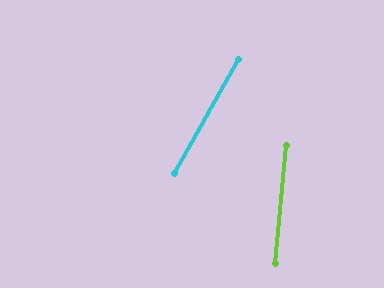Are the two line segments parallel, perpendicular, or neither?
Neither parallel nor perpendicular — they differ by about 24°.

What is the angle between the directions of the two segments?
Approximately 24 degrees.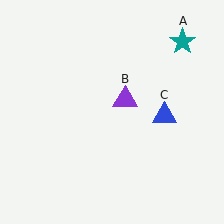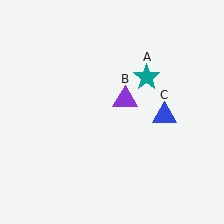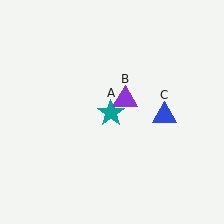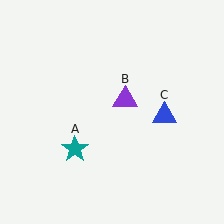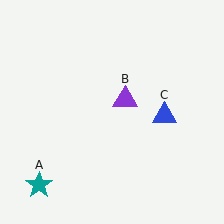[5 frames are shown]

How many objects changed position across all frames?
1 object changed position: teal star (object A).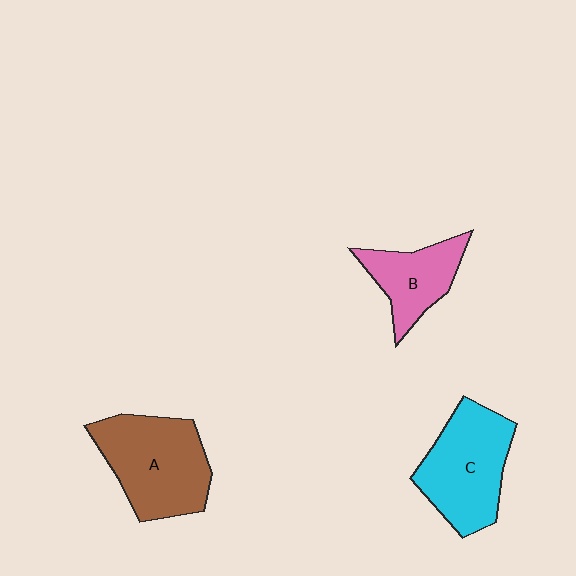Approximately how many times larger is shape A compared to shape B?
Approximately 1.6 times.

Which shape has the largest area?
Shape A (brown).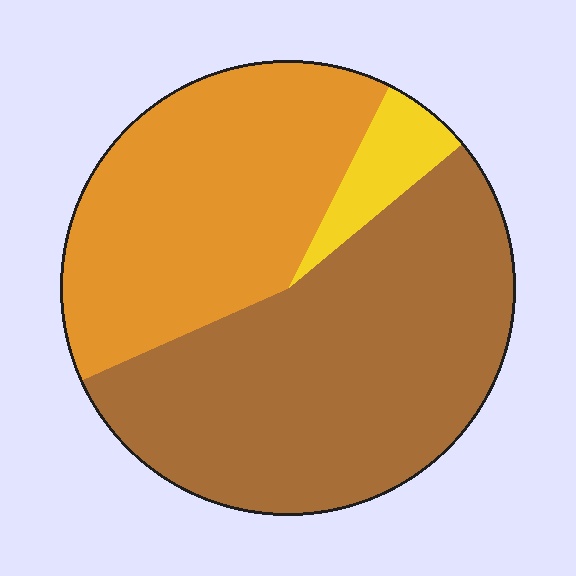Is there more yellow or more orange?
Orange.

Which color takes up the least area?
Yellow, at roughly 5%.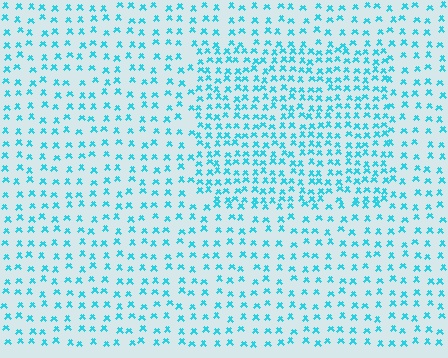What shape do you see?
I see a rectangle.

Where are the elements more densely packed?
The elements are more densely packed inside the rectangle boundary.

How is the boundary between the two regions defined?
The boundary is defined by a change in element density (approximately 1.8x ratio). All elements are the same color, size, and shape.